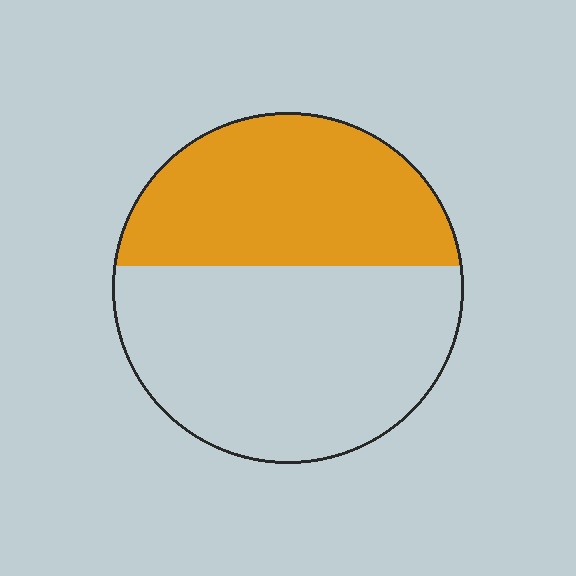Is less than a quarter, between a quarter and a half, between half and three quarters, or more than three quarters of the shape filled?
Between a quarter and a half.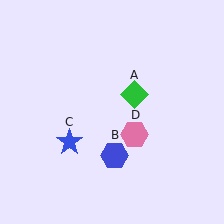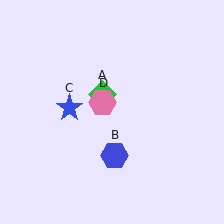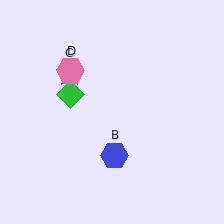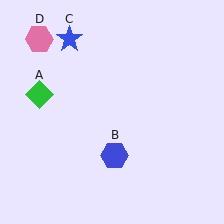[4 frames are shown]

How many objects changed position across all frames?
3 objects changed position: green diamond (object A), blue star (object C), pink hexagon (object D).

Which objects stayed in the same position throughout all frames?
Blue hexagon (object B) remained stationary.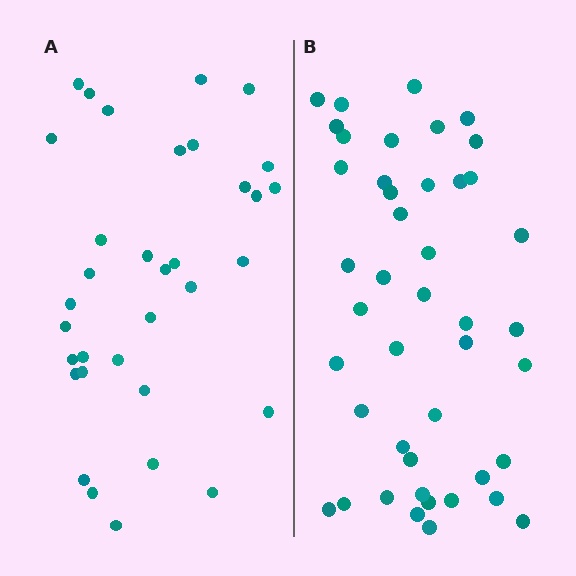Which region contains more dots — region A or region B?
Region B (the right region) has more dots.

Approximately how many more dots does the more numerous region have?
Region B has roughly 10 or so more dots than region A.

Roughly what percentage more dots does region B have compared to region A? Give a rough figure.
About 30% more.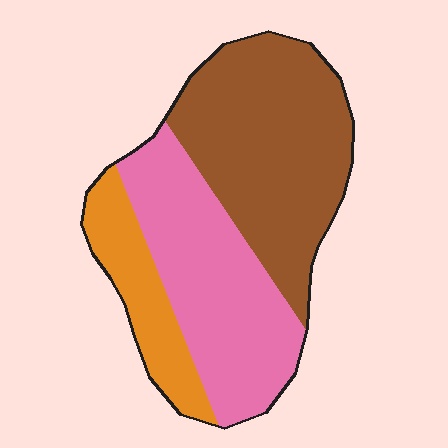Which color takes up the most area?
Brown, at roughly 45%.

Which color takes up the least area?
Orange, at roughly 15%.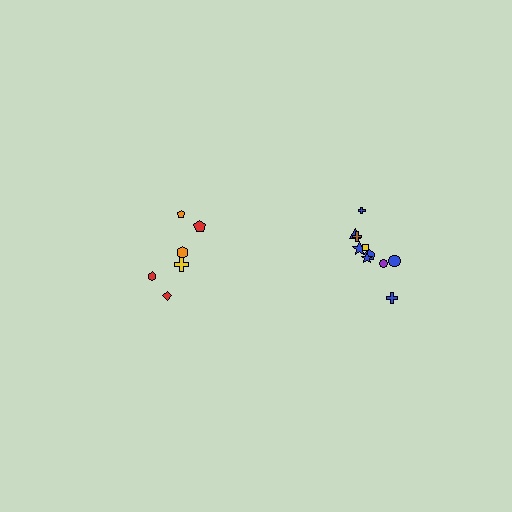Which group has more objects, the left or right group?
The right group.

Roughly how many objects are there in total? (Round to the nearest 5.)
Roughly 15 objects in total.